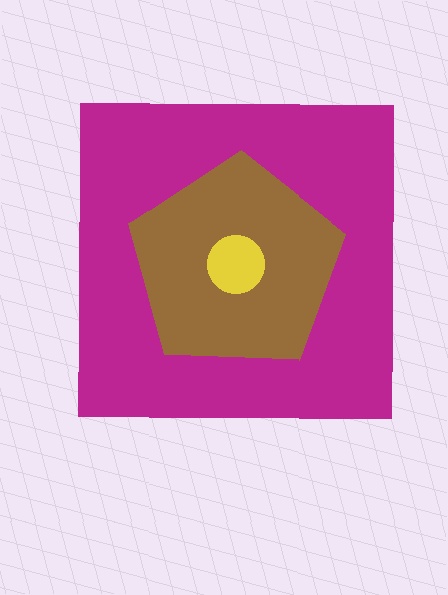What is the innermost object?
The yellow circle.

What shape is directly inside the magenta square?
The brown pentagon.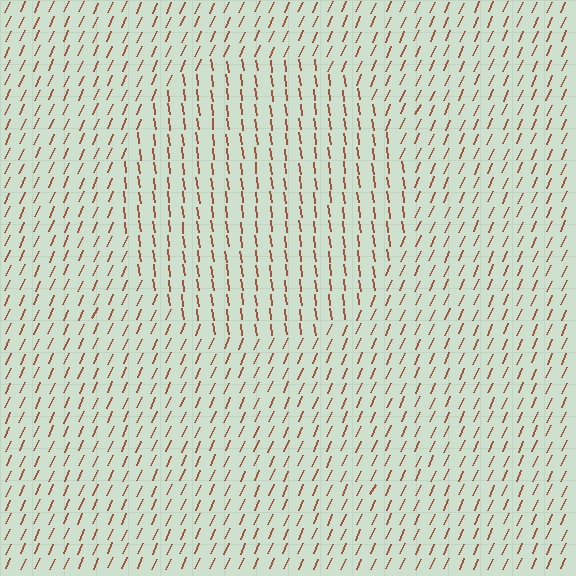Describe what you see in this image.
The image is filled with small brown line segments. A circle region in the image has lines oriented differently from the surrounding lines, creating a visible texture boundary.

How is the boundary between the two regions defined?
The boundary is defined purely by a change in line orientation (approximately 31 degrees difference). All lines are the same color and thickness.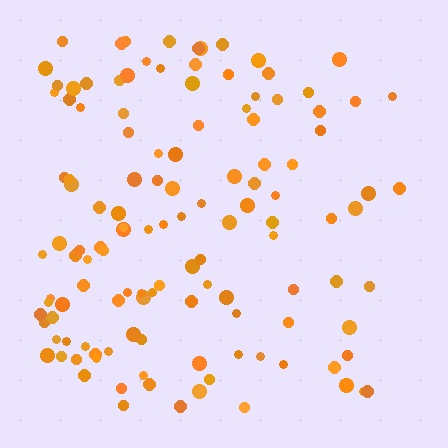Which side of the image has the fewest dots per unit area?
The right.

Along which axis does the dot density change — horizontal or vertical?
Horizontal.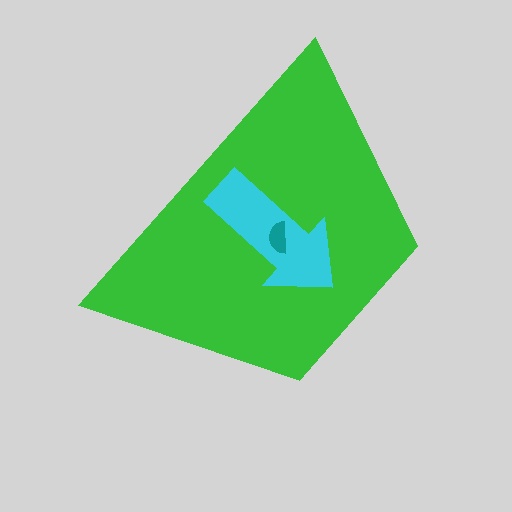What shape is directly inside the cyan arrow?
The teal semicircle.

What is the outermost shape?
The green trapezoid.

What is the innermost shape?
The teal semicircle.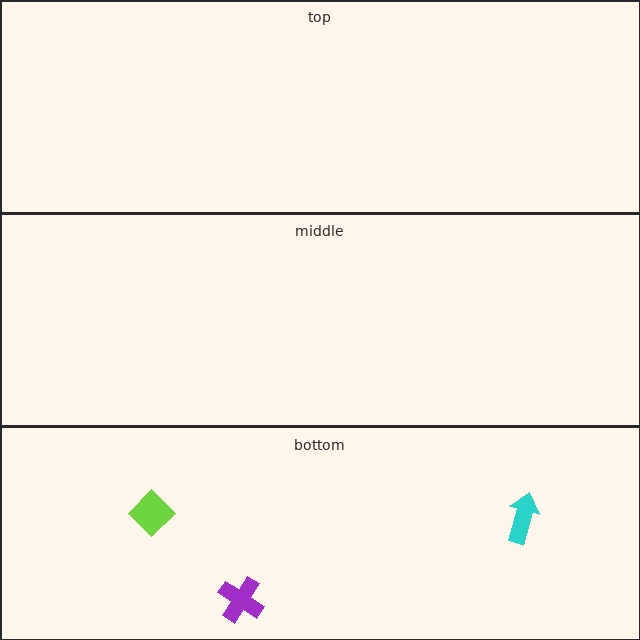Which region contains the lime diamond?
The bottom region.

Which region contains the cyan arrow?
The bottom region.